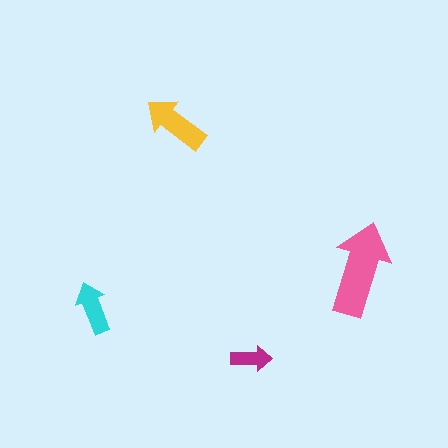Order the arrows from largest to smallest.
the pink one, the yellow one, the cyan one, the magenta one.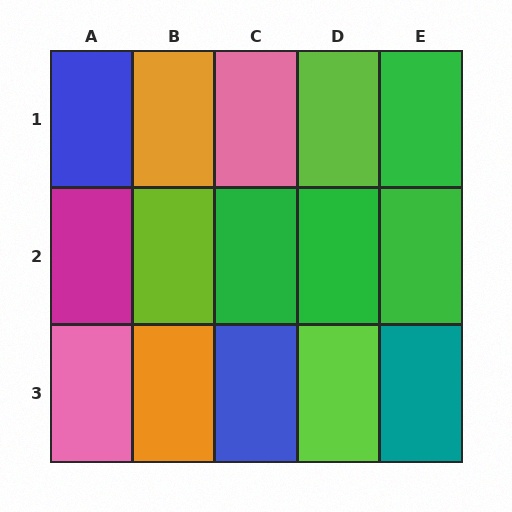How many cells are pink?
2 cells are pink.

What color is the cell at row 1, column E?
Green.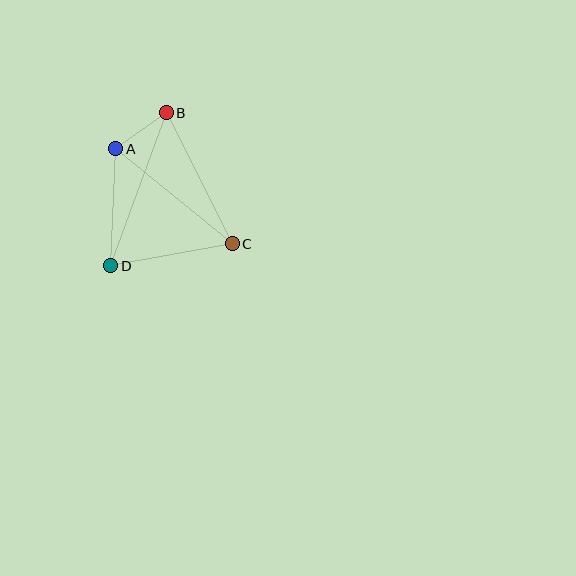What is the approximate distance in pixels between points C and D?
The distance between C and D is approximately 124 pixels.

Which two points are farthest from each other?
Points B and D are farthest from each other.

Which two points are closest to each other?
Points A and B are closest to each other.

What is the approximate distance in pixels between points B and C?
The distance between B and C is approximately 147 pixels.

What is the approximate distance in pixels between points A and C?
The distance between A and C is approximately 151 pixels.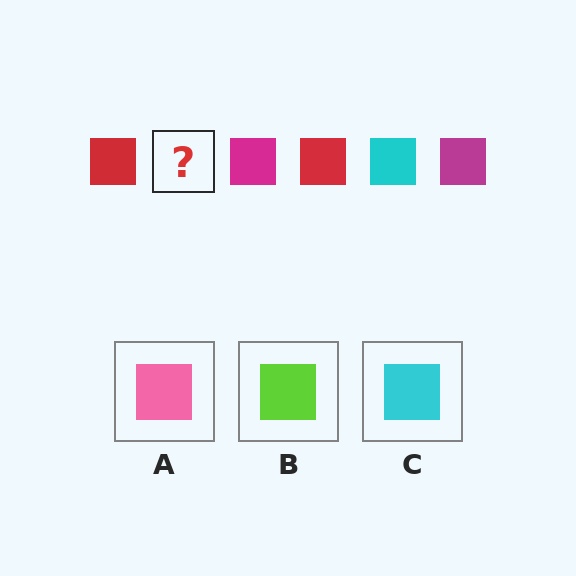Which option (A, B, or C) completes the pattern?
C.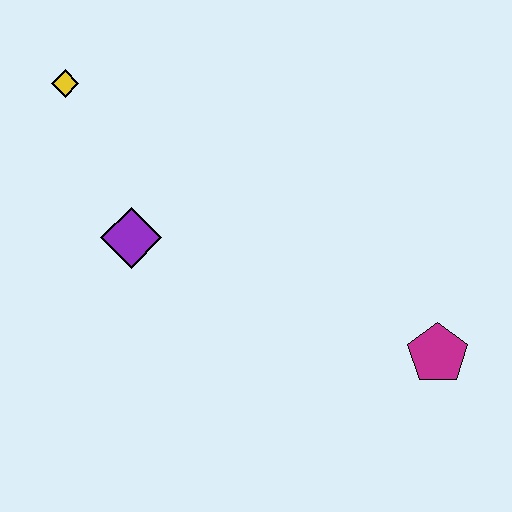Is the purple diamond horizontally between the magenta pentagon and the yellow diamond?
Yes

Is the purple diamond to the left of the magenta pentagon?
Yes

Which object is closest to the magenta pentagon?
The purple diamond is closest to the magenta pentagon.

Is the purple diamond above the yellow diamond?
No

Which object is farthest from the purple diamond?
The magenta pentagon is farthest from the purple diamond.